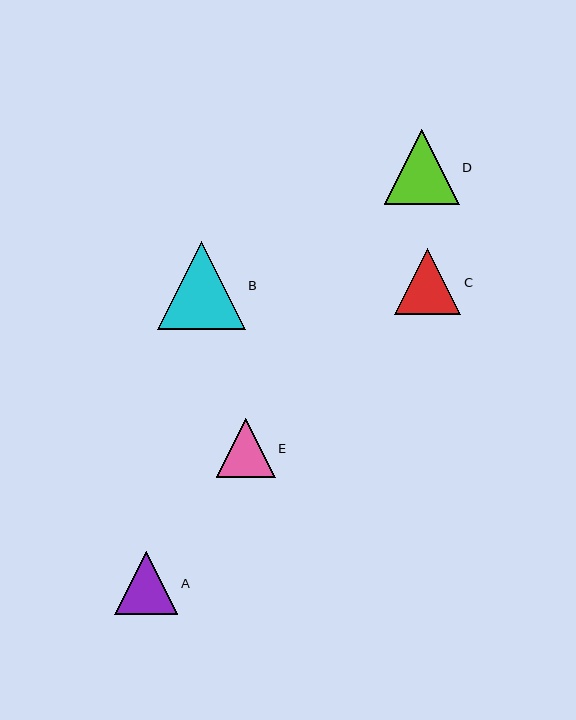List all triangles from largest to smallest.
From largest to smallest: B, D, C, A, E.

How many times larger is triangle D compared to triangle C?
Triangle D is approximately 1.1 times the size of triangle C.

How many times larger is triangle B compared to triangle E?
Triangle B is approximately 1.5 times the size of triangle E.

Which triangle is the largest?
Triangle B is the largest with a size of approximately 88 pixels.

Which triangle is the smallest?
Triangle E is the smallest with a size of approximately 59 pixels.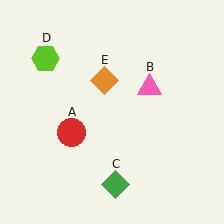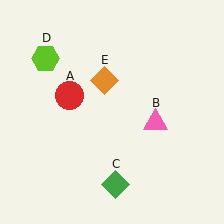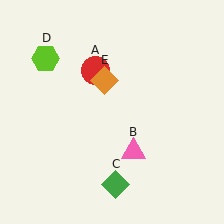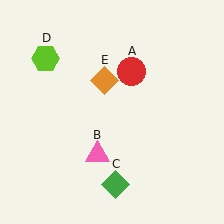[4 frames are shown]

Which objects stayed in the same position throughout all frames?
Green diamond (object C) and lime hexagon (object D) and orange diamond (object E) remained stationary.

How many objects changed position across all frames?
2 objects changed position: red circle (object A), pink triangle (object B).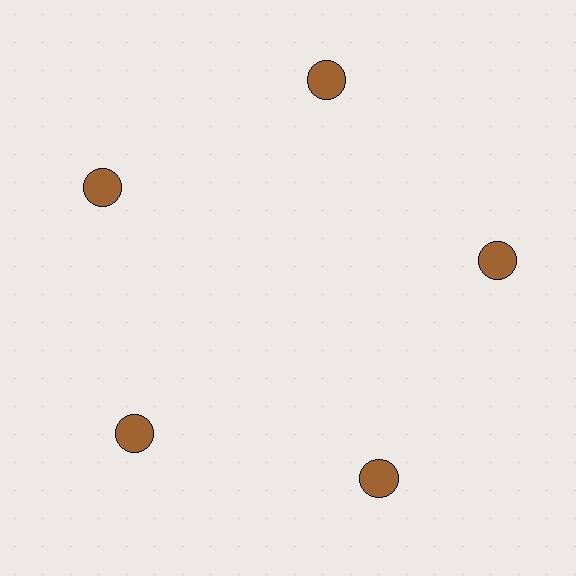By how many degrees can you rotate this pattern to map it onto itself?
The pattern maps onto itself every 72 degrees of rotation.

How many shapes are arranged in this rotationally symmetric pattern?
There are 5 shapes, arranged in 5 groups of 1.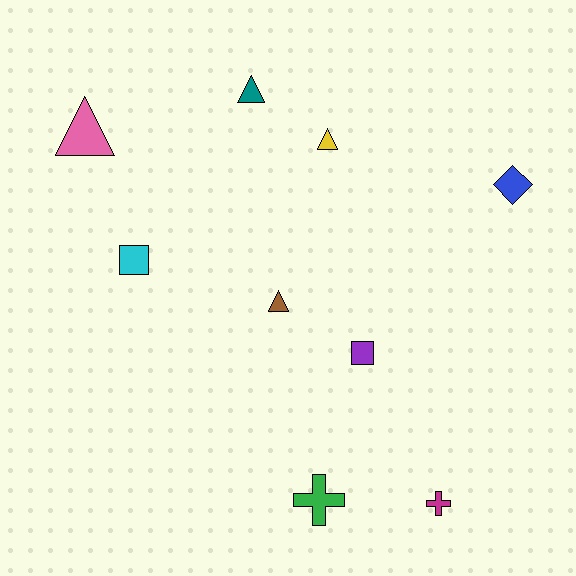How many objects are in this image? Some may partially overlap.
There are 9 objects.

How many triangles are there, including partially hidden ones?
There are 4 triangles.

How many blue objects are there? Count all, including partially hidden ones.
There is 1 blue object.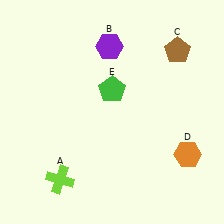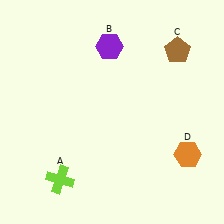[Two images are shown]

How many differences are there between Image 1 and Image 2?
There is 1 difference between the two images.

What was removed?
The green pentagon (E) was removed in Image 2.